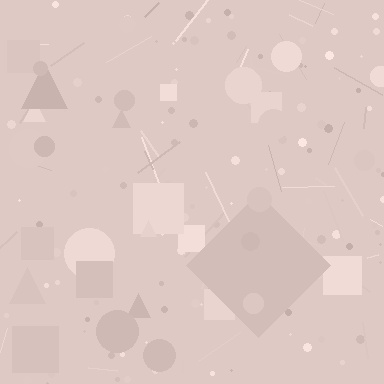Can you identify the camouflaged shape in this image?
The camouflaged shape is a diamond.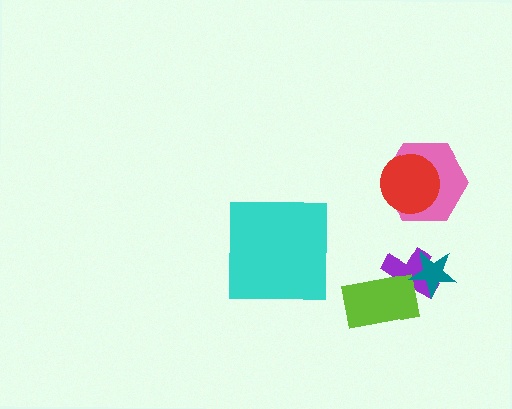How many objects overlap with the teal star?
1 object overlaps with the teal star.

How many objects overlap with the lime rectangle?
1 object overlaps with the lime rectangle.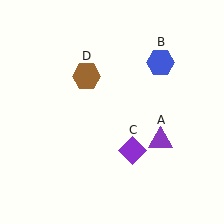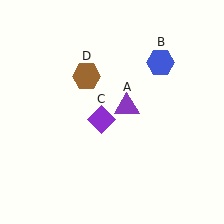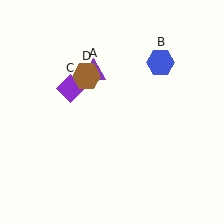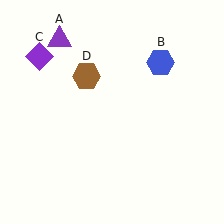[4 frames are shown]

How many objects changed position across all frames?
2 objects changed position: purple triangle (object A), purple diamond (object C).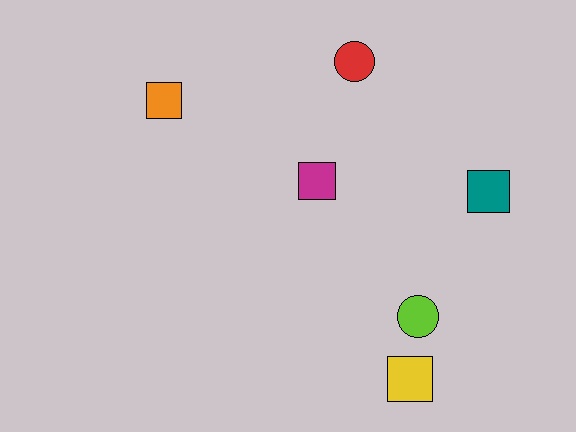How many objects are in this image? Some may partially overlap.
There are 6 objects.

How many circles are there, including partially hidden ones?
There are 2 circles.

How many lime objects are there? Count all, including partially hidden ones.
There is 1 lime object.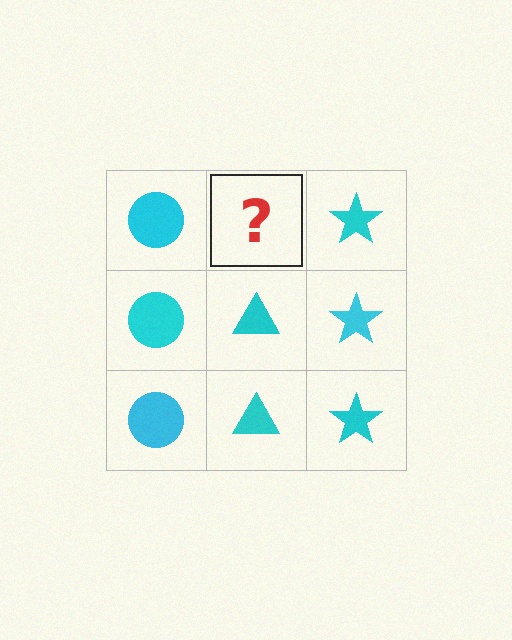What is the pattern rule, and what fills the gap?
The rule is that each column has a consistent shape. The gap should be filled with a cyan triangle.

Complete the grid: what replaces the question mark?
The question mark should be replaced with a cyan triangle.